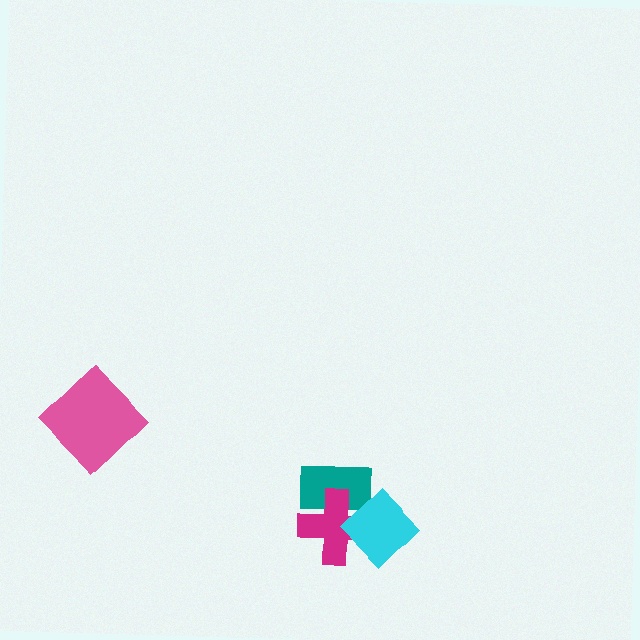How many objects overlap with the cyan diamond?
2 objects overlap with the cyan diamond.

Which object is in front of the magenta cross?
The cyan diamond is in front of the magenta cross.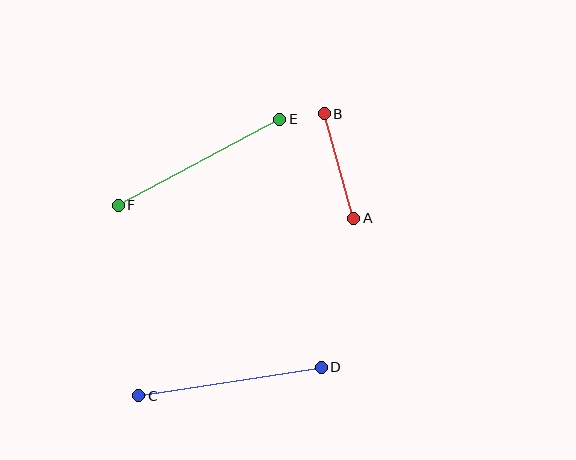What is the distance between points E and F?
The distance is approximately 183 pixels.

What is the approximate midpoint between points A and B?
The midpoint is at approximately (339, 166) pixels.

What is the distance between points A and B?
The distance is approximately 108 pixels.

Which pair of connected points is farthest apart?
Points C and D are farthest apart.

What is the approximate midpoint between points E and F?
The midpoint is at approximately (199, 162) pixels.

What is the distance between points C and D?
The distance is approximately 185 pixels.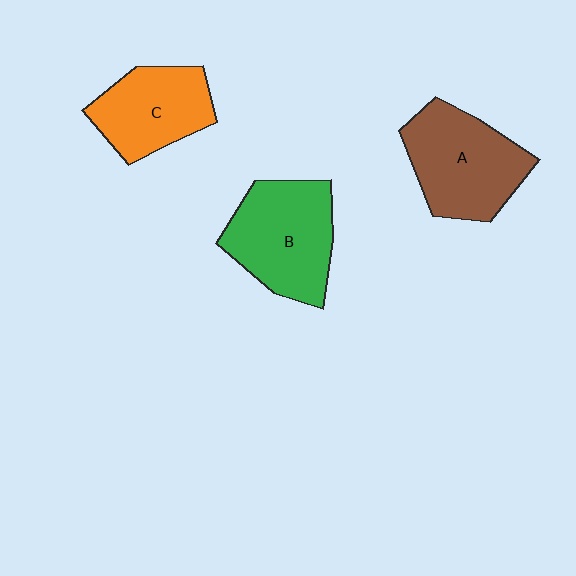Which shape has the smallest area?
Shape C (orange).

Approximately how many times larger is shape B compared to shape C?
Approximately 1.2 times.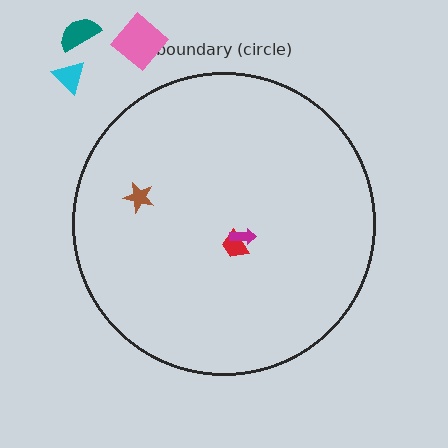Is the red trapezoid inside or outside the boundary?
Inside.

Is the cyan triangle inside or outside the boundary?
Outside.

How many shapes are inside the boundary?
3 inside, 3 outside.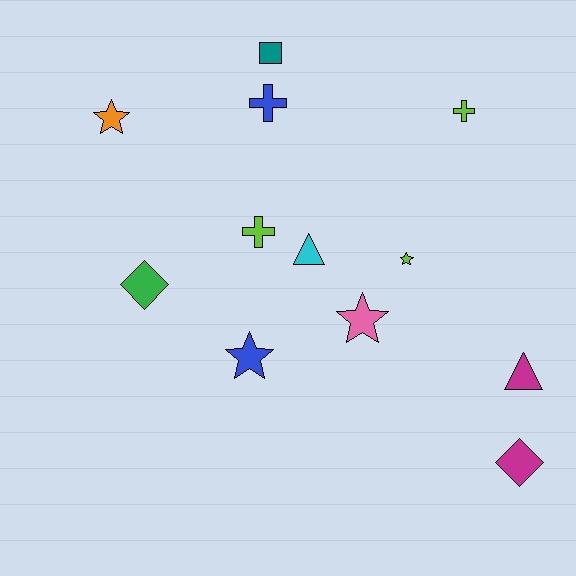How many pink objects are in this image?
There is 1 pink object.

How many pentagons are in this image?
There are no pentagons.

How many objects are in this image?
There are 12 objects.